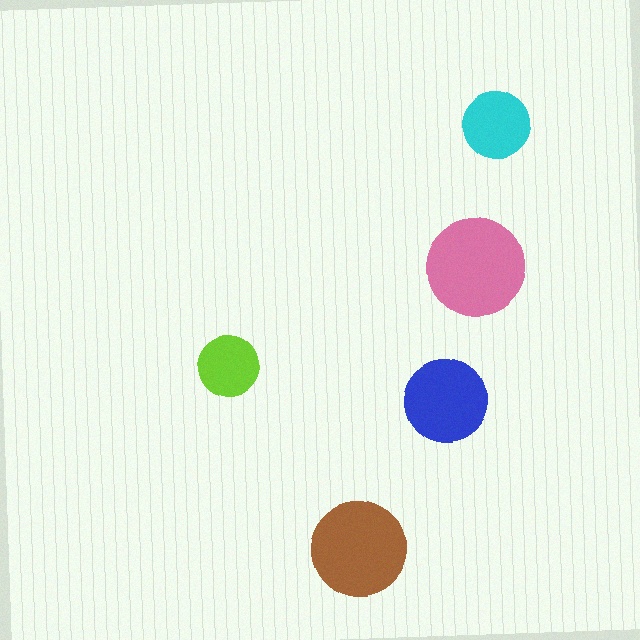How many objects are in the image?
There are 5 objects in the image.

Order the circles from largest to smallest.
the pink one, the brown one, the blue one, the cyan one, the lime one.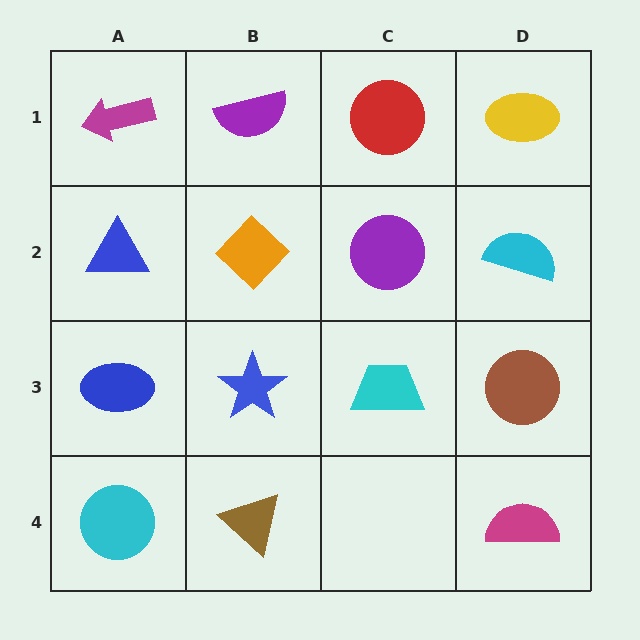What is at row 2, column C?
A purple circle.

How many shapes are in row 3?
4 shapes.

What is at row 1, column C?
A red circle.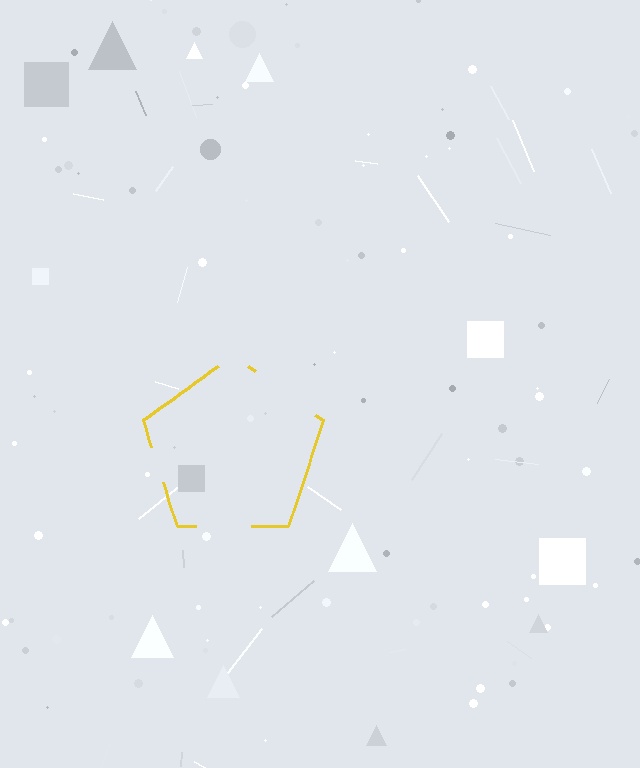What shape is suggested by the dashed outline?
The dashed outline suggests a pentagon.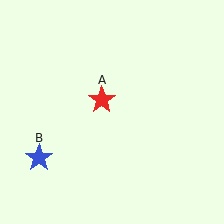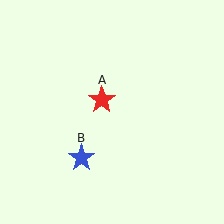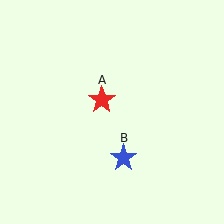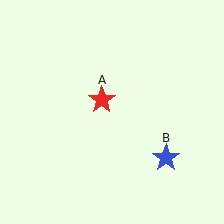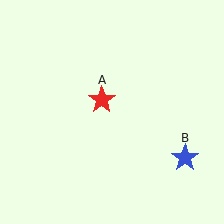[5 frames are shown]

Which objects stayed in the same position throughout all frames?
Red star (object A) remained stationary.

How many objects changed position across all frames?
1 object changed position: blue star (object B).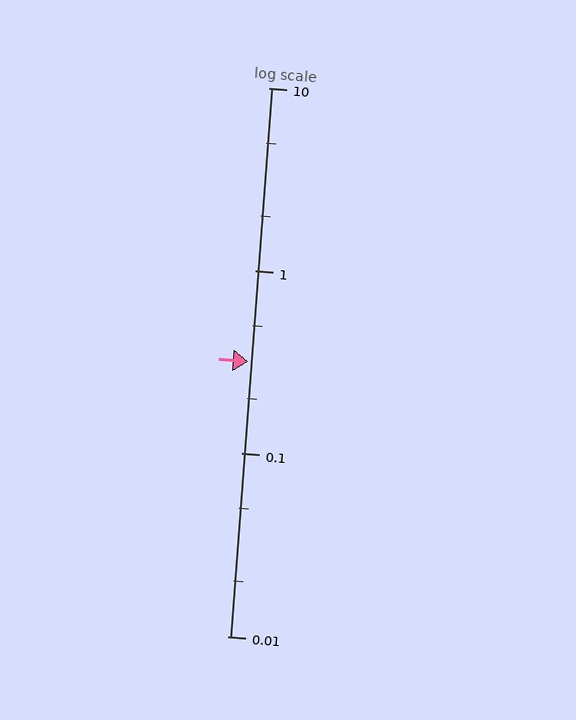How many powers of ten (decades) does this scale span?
The scale spans 3 decades, from 0.01 to 10.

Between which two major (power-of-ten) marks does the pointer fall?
The pointer is between 0.1 and 1.